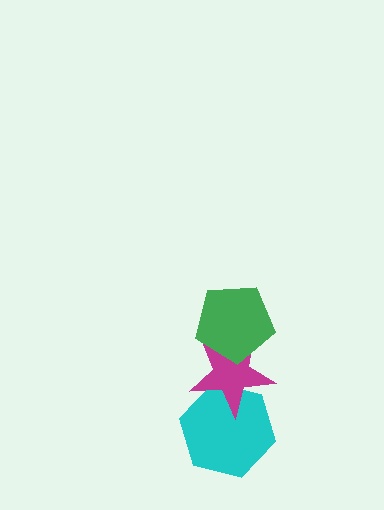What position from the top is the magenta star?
The magenta star is 2nd from the top.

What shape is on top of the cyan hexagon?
The magenta star is on top of the cyan hexagon.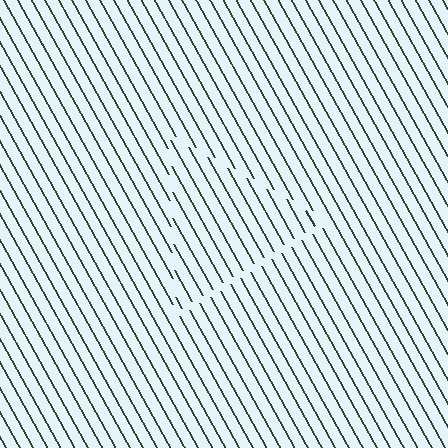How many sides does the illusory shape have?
3 sides — the line-ends trace a triangle.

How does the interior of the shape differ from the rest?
The interior of the shape contains the same grating, shifted by half a period — the contour is defined by the phase discontinuity where line-ends from the inner and outer gratings abut.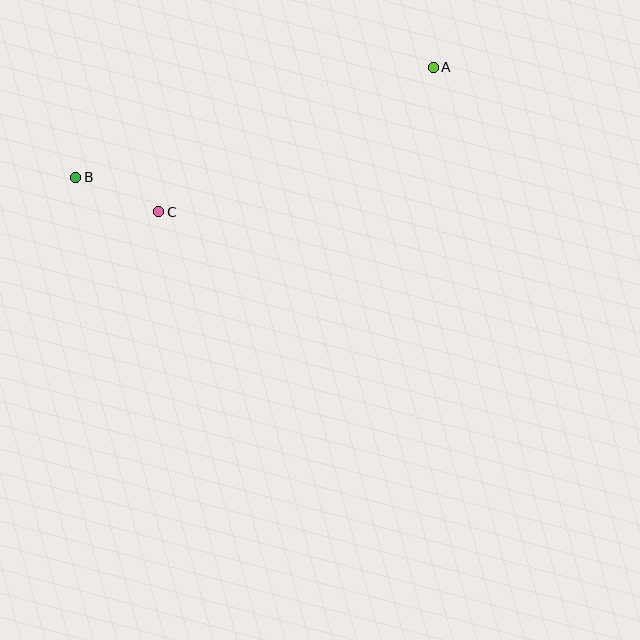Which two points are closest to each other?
Points B and C are closest to each other.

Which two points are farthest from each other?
Points A and B are farthest from each other.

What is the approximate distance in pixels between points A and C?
The distance between A and C is approximately 311 pixels.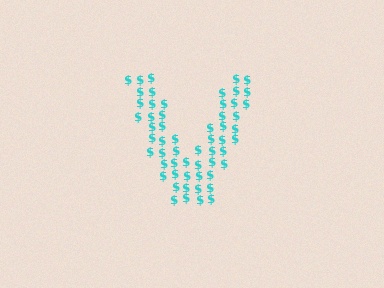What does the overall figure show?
The overall figure shows the letter V.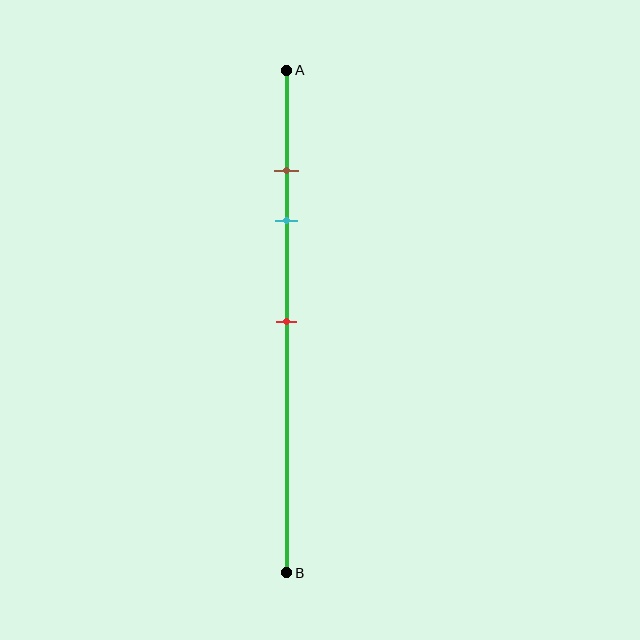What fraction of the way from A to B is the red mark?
The red mark is approximately 50% (0.5) of the way from A to B.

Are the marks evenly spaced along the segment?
No, the marks are not evenly spaced.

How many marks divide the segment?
There are 3 marks dividing the segment.